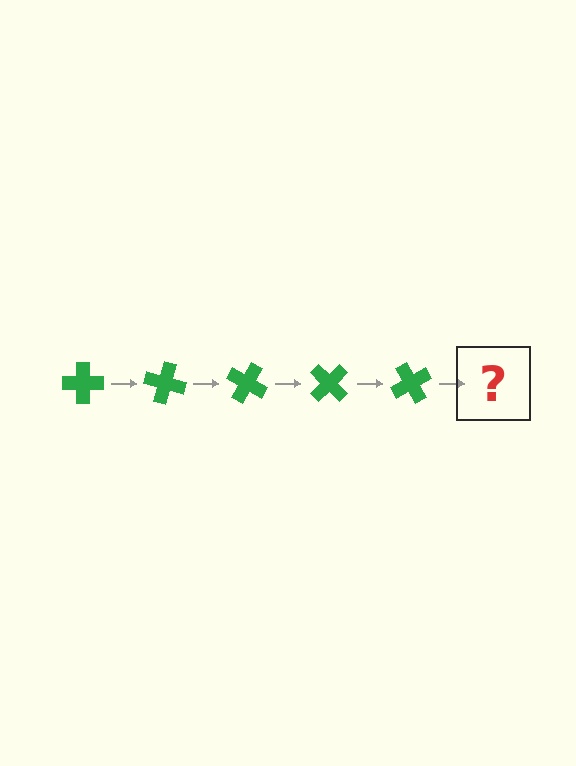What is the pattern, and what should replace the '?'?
The pattern is that the cross rotates 15 degrees each step. The '?' should be a green cross rotated 75 degrees.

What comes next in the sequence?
The next element should be a green cross rotated 75 degrees.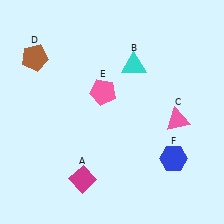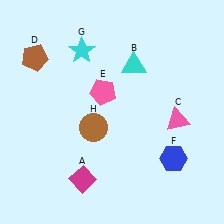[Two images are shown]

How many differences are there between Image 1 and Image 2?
There are 2 differences between the two images.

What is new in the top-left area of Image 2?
A cyan star (G) was added in the top-left area of Image 2.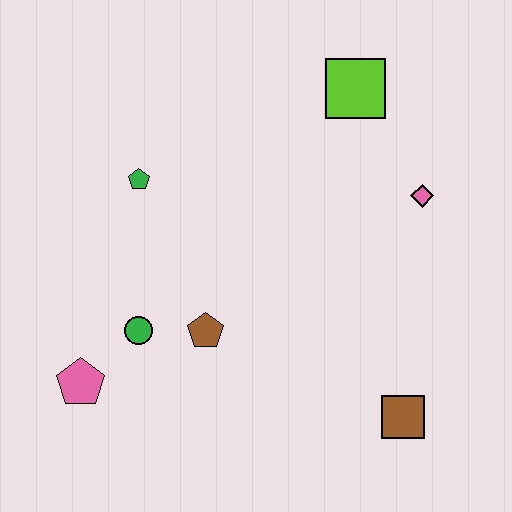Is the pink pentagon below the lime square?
Yes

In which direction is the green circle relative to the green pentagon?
The green circle is below the green pentagon.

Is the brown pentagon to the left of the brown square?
Yes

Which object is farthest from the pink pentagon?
The lime square is farthest from the pink pentagon.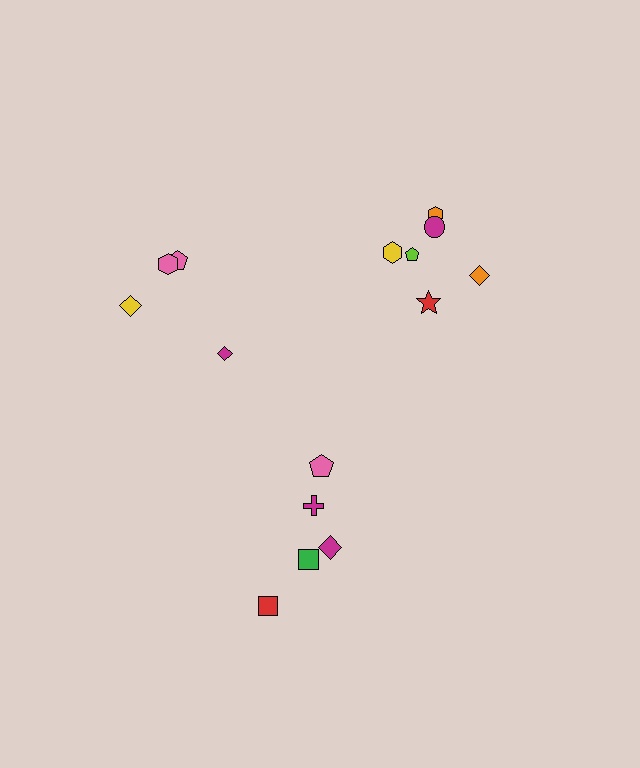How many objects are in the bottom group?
There are 5 objects.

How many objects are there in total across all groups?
There are 15 objects.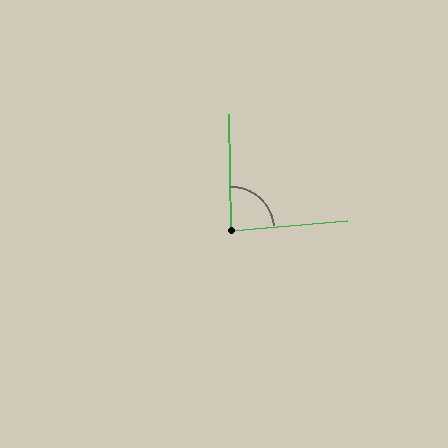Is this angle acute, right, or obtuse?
It is approximately a right angle.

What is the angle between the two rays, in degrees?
Approximately 86 degrees.